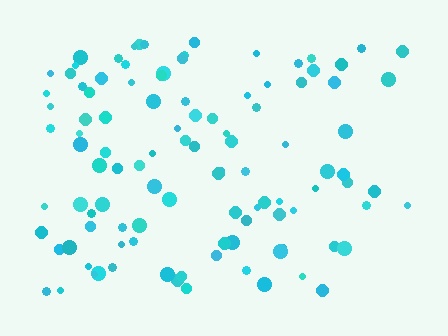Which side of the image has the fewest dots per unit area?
The right.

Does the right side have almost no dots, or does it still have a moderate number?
Still a moderate number, just noticeably fewer than the left.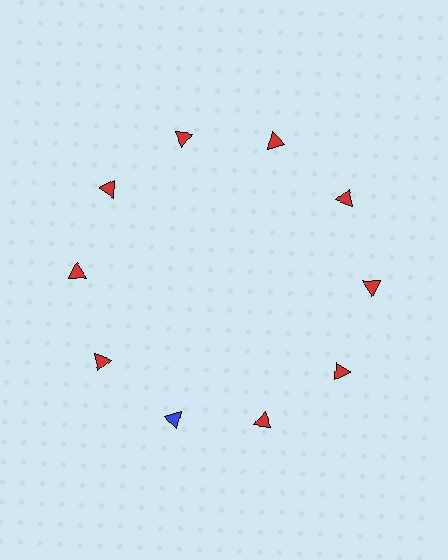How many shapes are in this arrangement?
There are 10 shapes arranged in a ring pattern.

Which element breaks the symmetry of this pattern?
The blue triangle at roughly the 7 o'clock position breaks the symmetry. All other shapes are red triangles.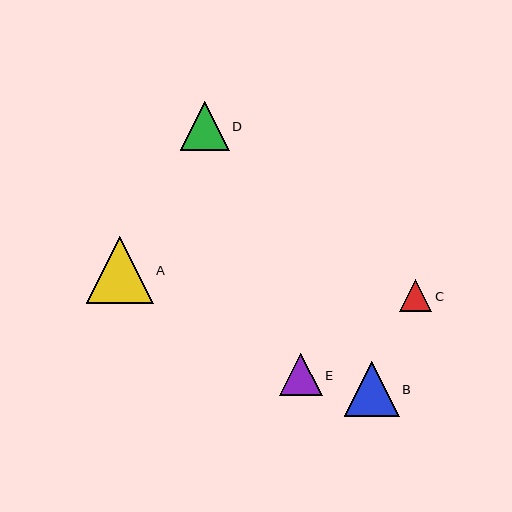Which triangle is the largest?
Triangle A is the largest with a size of approximately 67 pixels.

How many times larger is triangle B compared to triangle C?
Triangle B is approximately 1.7 times the size of triangle C.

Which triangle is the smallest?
Triangle C is the smallest with a size of approximately 32 pixels.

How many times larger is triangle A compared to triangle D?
Triangle A is approximately 1.4 times the size of triangle D.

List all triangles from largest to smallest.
From largest to smallest: A, B, D, E, C.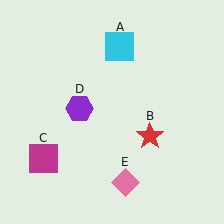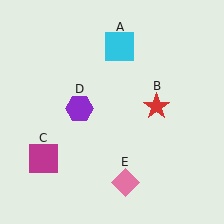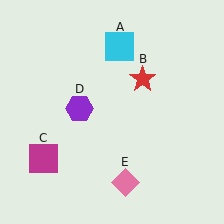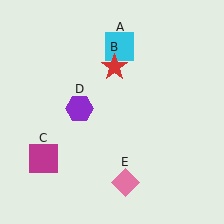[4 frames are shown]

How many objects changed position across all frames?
1 object changed position: red star (object B).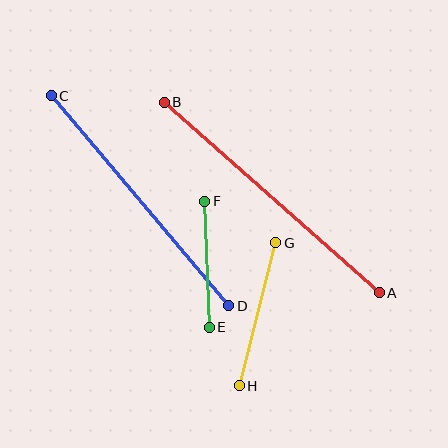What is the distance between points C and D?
The distance is approximately 275 pixels.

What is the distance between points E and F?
The distance is approximately 126 pixels.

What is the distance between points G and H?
The distance is approximately 148 pixels.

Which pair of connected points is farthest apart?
Points A and B are farthest apart.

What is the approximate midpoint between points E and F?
The midpoint is at approximately (207, 264) pixels.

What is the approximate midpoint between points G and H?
The midpoint is at approximately (258, 314) pixels.